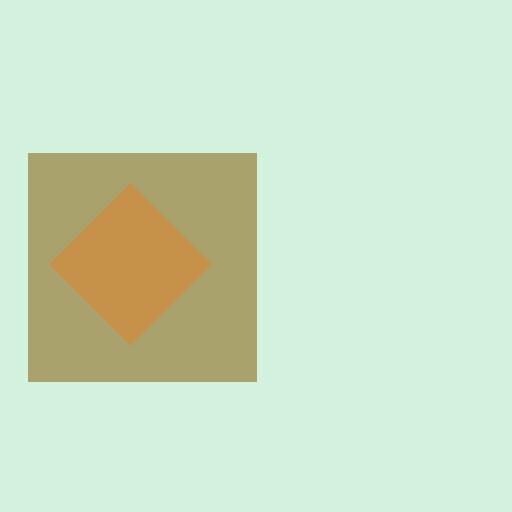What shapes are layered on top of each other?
The layered shapes are: a brown square, an orange diamond.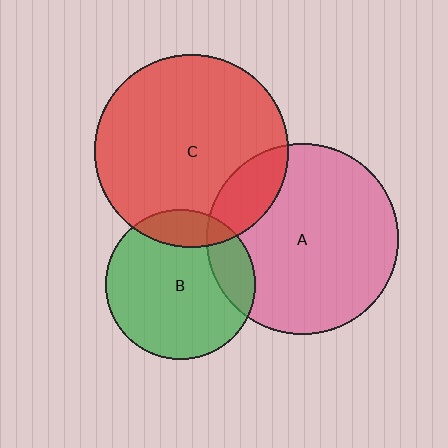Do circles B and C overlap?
Yes.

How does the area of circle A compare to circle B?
Approximately 1.6 times.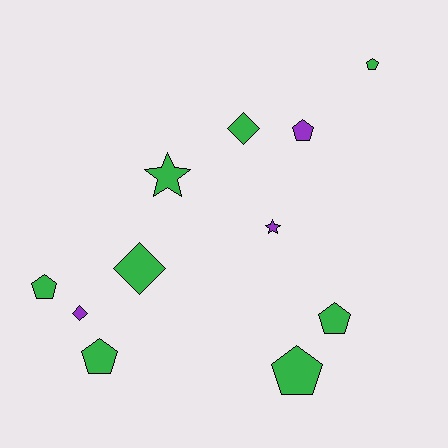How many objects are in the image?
There are 11 objects.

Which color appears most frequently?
Green, with 8 objects.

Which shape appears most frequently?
Pentagon, with 6 objects.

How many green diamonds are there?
There are 2 green diamonds.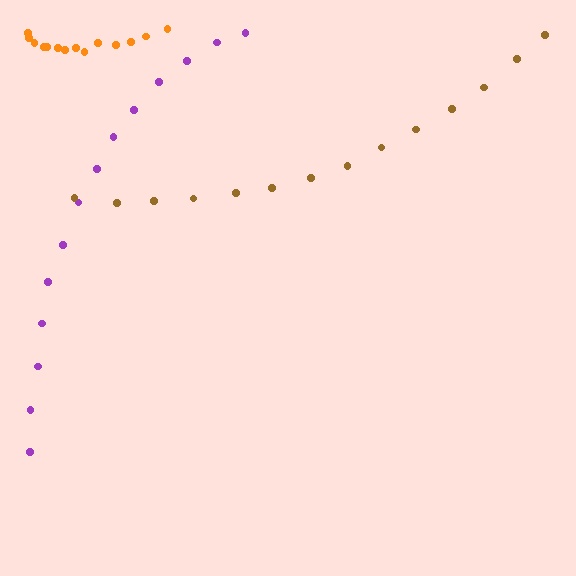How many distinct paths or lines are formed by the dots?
There are 3 distinct paths.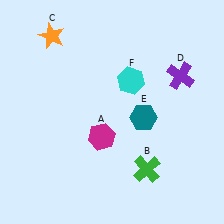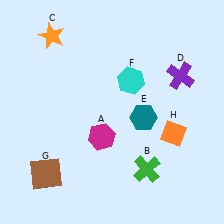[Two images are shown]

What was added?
A brown square (G), an orange diamond (H) were added in Image 2.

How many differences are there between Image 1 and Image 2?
There are 2 differences between the two images.